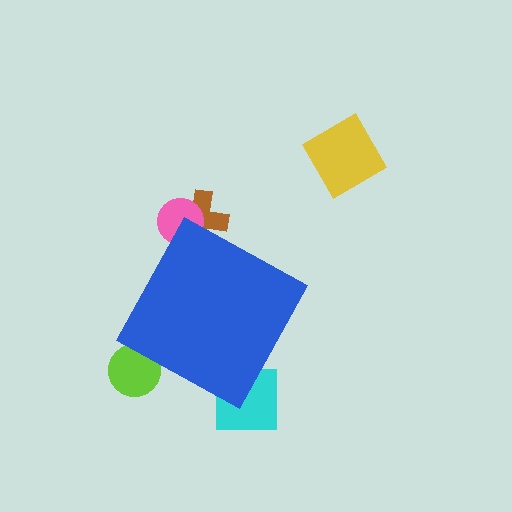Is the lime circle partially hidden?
Yes, the lime circle is partially hidden behind the blue diamond.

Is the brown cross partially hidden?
Yes, the brown cross is partially hidden behind the blue diamond.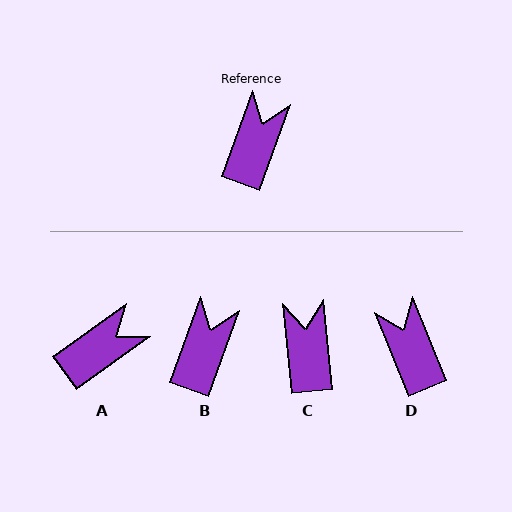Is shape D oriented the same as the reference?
No, it is off by about 42 degrees.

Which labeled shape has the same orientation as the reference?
B.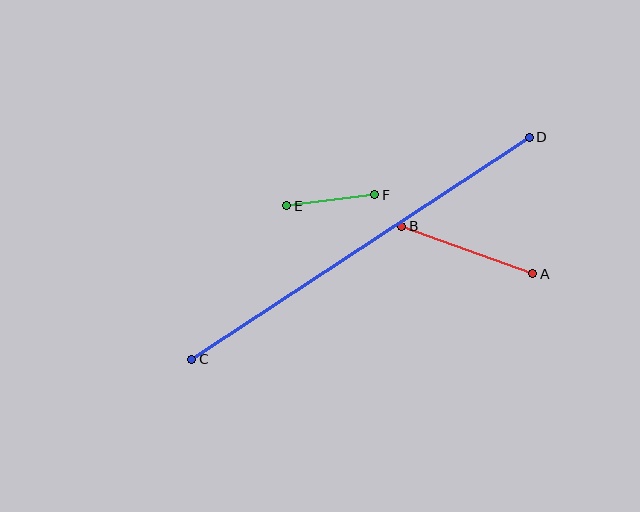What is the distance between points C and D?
The distance is approximately 404 pixels.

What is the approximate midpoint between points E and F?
The midpoint is at approximately (331, 200) pixels.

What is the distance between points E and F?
The distance is approximately 89 pixels.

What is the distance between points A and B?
The distance is approximately 139 pixels.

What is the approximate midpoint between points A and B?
The midpoint is at approximately (467, 250) pixels.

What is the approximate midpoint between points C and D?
The midpoint is at approximately (361, 248) pixels.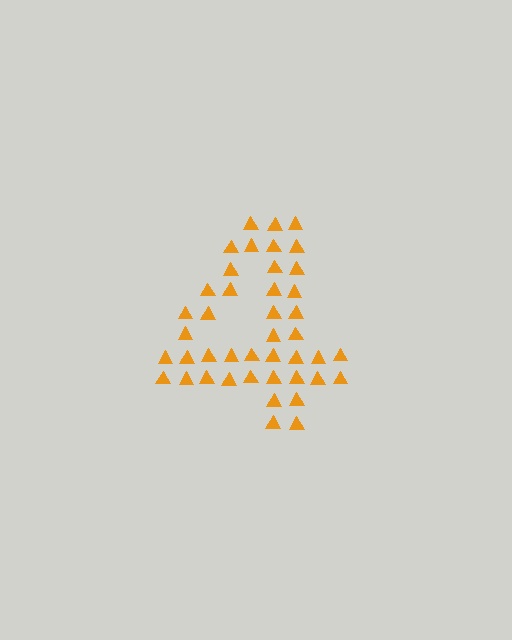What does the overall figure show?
The overall figure shows the digit 4.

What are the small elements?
The small elements are triangles.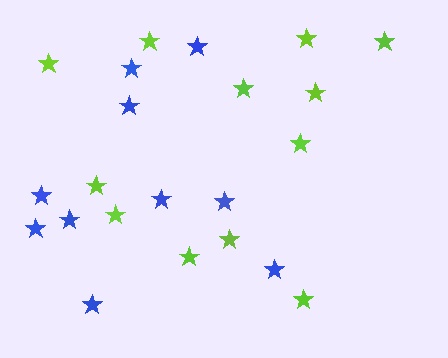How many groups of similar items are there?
There are 2 groups: one group of lime stars (12) and one group of blue stars (10).